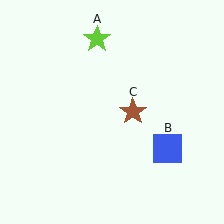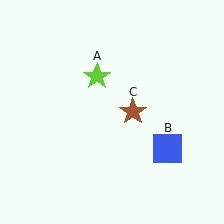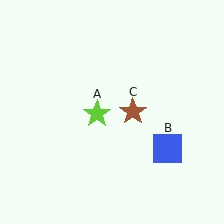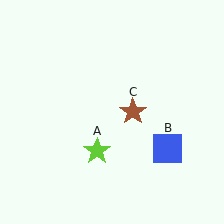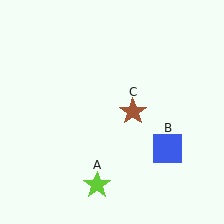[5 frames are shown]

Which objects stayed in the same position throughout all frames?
Blue square (object B) and brown star (object C) remained stationary.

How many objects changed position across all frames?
1 object changed position: lime star (object A).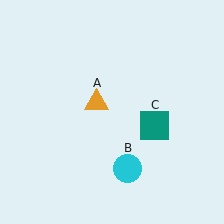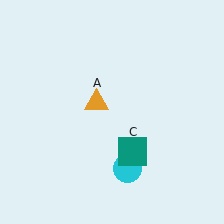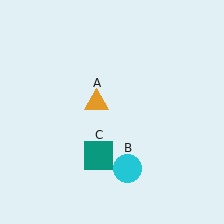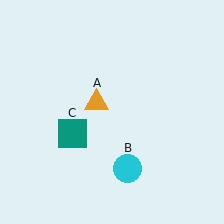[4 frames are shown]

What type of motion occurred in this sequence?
The teal square (object C) rotated clockwise around the center of the scene.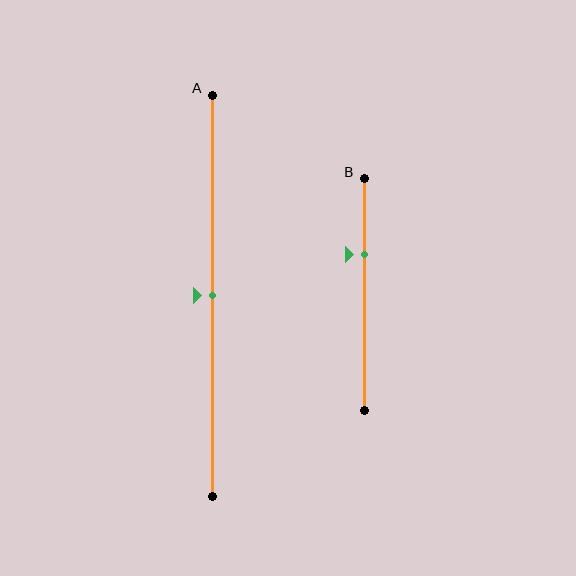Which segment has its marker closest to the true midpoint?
Segment A has its marker closest to the true midpoint.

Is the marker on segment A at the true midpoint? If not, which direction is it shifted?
Yes, the marker on segment A is at the true midpoint.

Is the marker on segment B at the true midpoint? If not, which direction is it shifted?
No, the marker on segment B is shifted upward by about 17% of the segment length.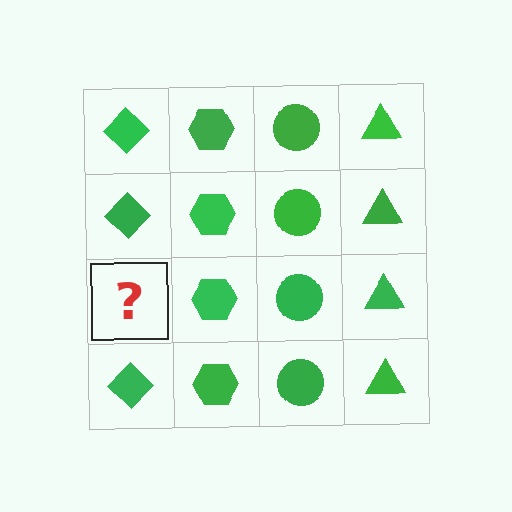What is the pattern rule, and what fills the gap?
The rule is that each column has a consistent shape. The gap should be filled with a green diamond.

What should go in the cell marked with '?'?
The missing cell should contain a green diamond.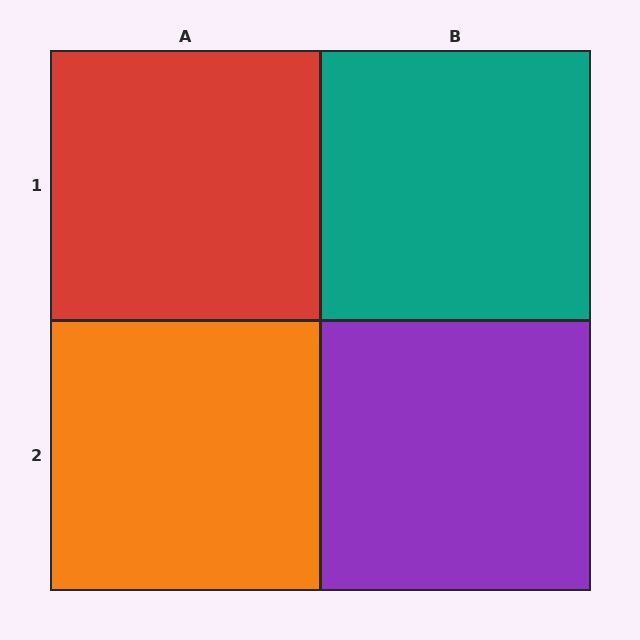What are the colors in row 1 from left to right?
Red, teal.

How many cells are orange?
1 cell is orange.